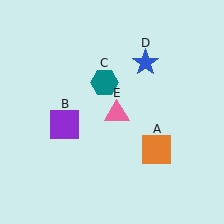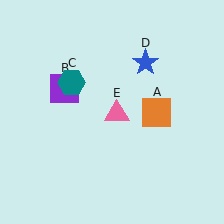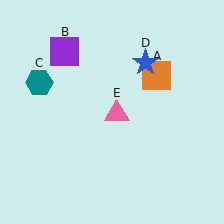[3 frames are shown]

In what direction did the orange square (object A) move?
The orange square (object A) moved up.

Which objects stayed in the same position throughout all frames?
Blue star (object D) and pink triangle (object E) remained stationary.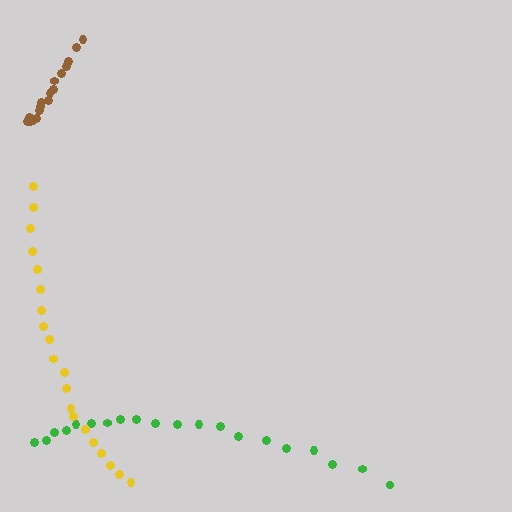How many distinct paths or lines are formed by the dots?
There are 3 distinct paths.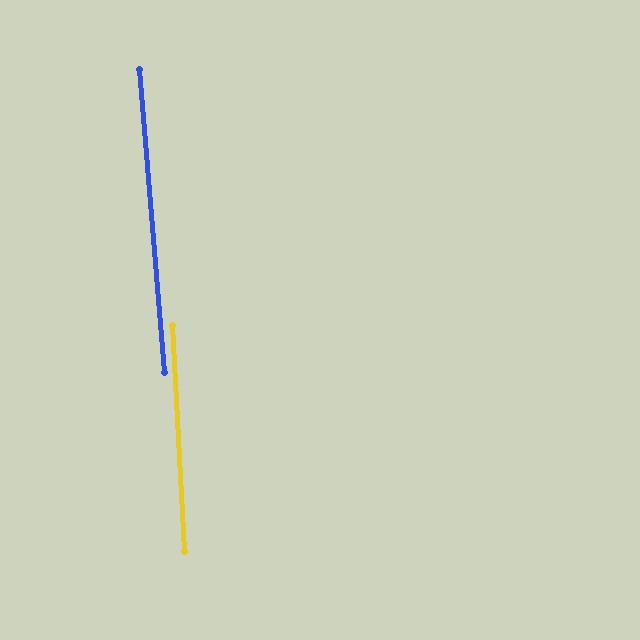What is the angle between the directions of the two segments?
Approximately 2 degrees.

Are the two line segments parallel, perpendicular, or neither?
Parallel — their directions differ by only 1.5°.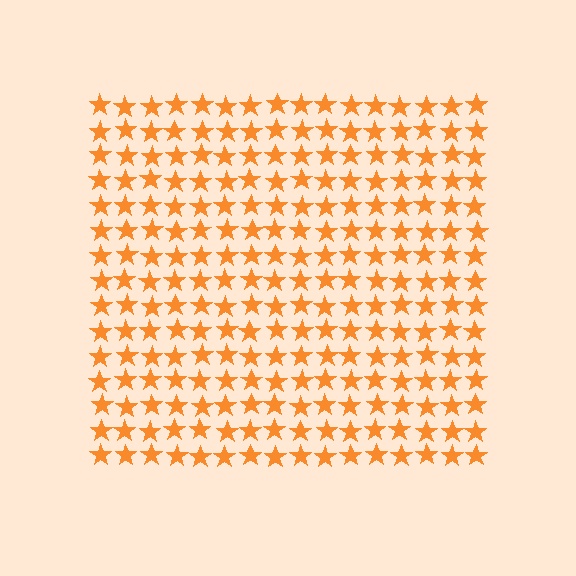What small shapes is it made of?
It is made of small stars.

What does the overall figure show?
The overall figure shows a square.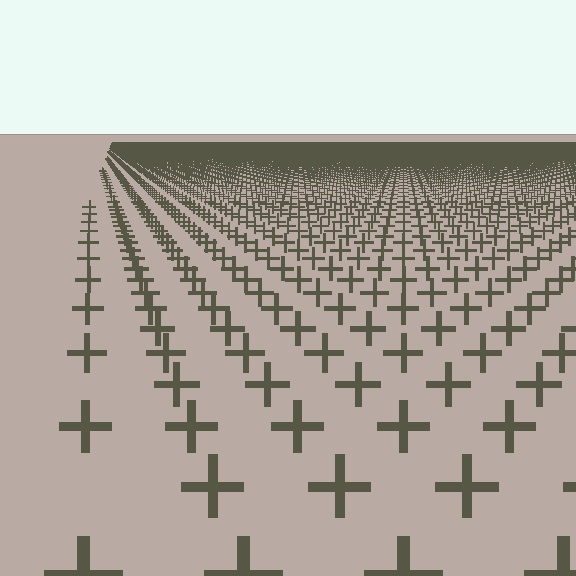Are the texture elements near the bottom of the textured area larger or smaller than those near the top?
Larger. Near the bottom, elements are closer to the viewer and appear at a bigger on-screen size.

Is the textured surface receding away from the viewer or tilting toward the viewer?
The surface is receding away from the viewer. Texture elements get smaller and denser toward the top.